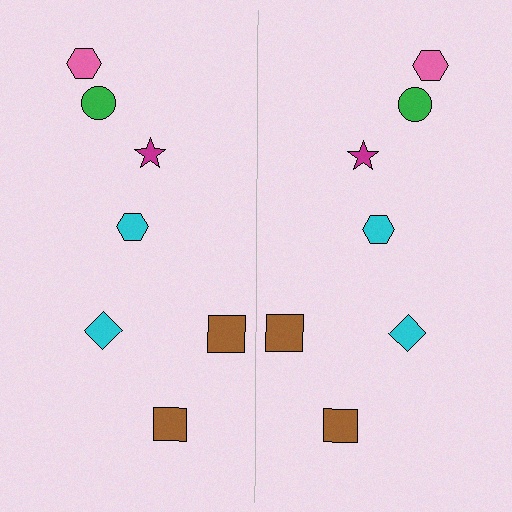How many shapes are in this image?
There are 14 shapes in this image.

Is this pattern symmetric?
Yes, this pattern has bilateral (reflection) symmetry.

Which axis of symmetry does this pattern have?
The pattern has a vertical axis of symmetry running through the center of the image.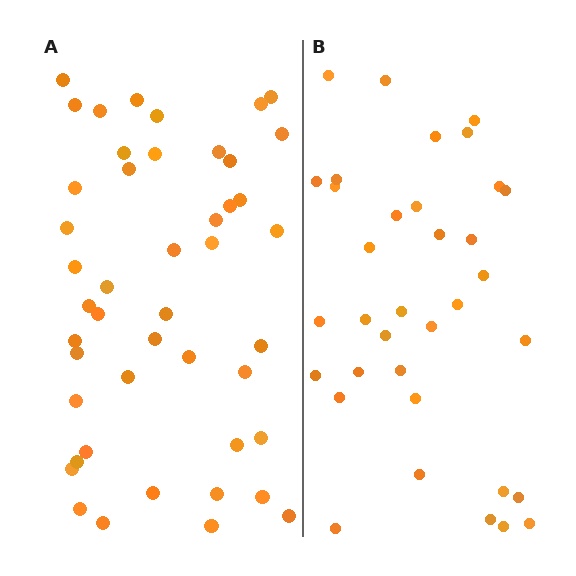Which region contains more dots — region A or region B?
Region A (the left region) has more dots.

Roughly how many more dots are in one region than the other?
Region A has roughly 12 or so more dots than region B.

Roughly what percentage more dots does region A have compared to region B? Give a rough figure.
About 30% more.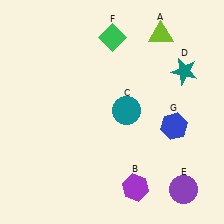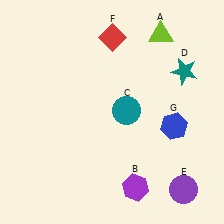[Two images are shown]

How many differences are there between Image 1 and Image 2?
There is 1 difference between the two images.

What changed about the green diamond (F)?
In Image 1, F is green. In Image 2, it changed to red.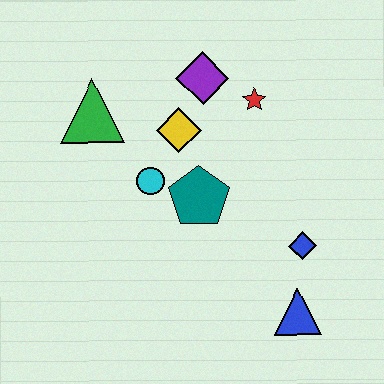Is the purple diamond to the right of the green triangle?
Yes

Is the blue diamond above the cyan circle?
No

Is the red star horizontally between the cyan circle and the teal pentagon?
No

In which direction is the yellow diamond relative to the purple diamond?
The yellow diamond is below the purple diamond.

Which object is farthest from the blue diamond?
The green triangle is farthest from the blue diamond.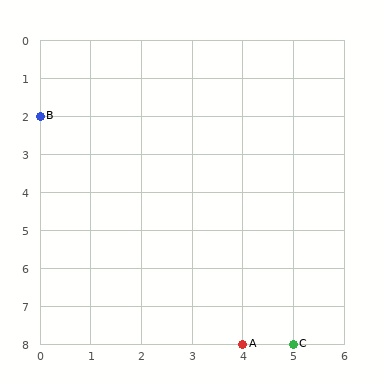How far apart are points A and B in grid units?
Points A and B are 4 columns and 6 rows apart (about 7.2 grid units diagonally).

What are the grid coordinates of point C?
Point C is at grid coordinates (5, 8).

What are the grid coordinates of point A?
Point A is at grid coordinates (4, 8).